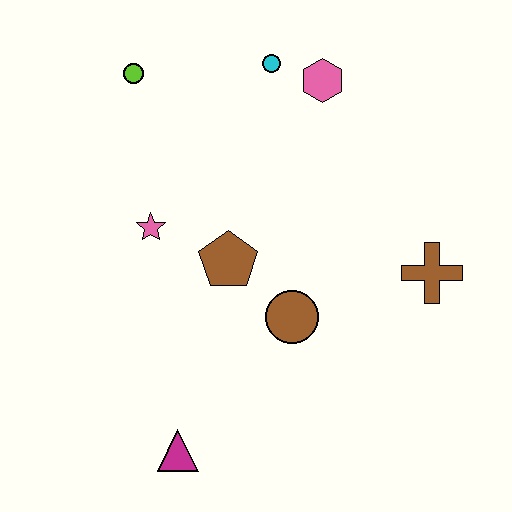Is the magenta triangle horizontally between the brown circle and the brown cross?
No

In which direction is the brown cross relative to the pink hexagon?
The brown cross is below the pink hexagon.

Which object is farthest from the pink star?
The brown cross is farthest from the pink star.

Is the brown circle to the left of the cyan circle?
No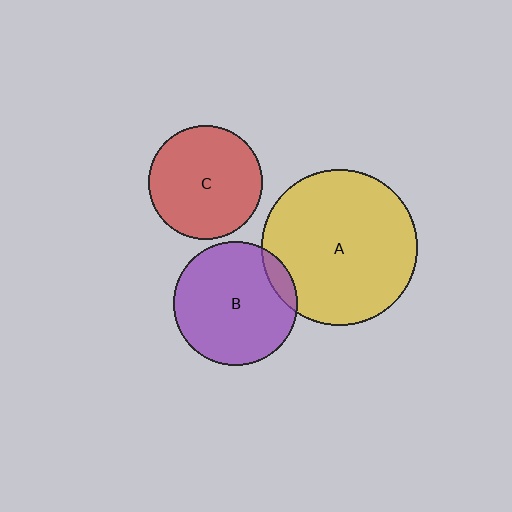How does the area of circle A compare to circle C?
Approximately 1.9 times.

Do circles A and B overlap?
Yes.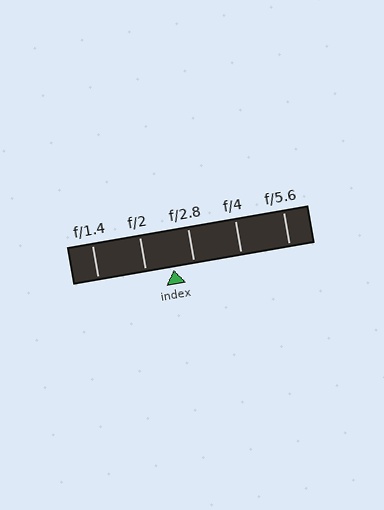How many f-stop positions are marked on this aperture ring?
There are 5 f-stop positions marked.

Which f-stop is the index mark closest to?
The index mark is closest to f/2.8.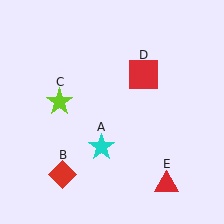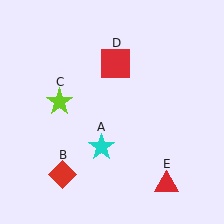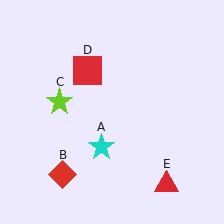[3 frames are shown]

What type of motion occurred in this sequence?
The red square (object D) rotated counterclockwise around the center of the scene.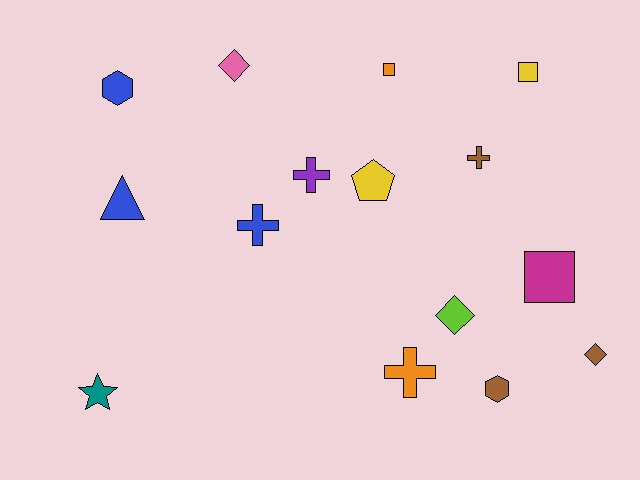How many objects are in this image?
There are 15 objects.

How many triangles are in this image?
There is 1 triangle.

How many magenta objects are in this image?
There is 1 magenta object.